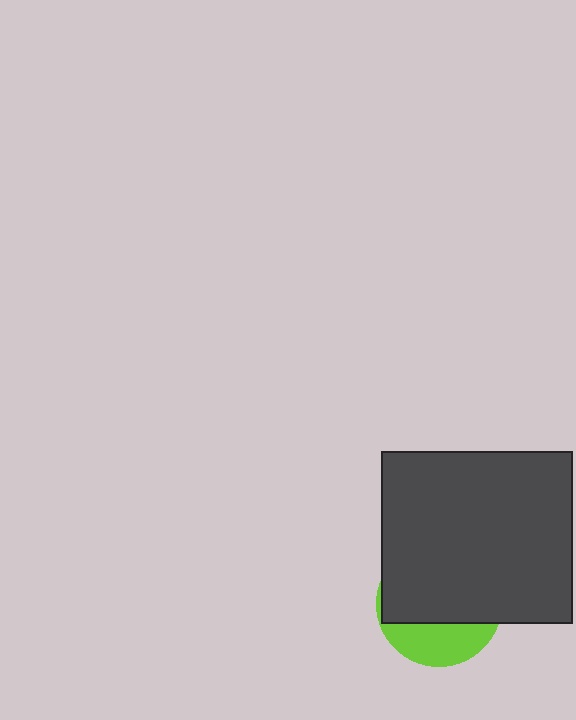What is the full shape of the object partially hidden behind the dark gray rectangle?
The partially hidden object is a lime circle.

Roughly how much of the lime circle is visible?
A small part of it is visible (roughly 32%).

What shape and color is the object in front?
The object in front is a dark gray rectangle.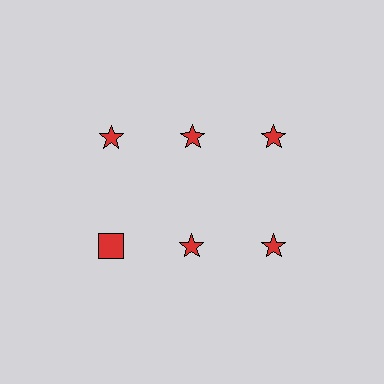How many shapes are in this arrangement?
There are 6 shapes arranged in a grid pattern.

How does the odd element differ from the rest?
It has a different shape: square instead of star.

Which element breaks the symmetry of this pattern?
The red square in the second row, leftmost column breaks the symmetry. All other shapes are red stars.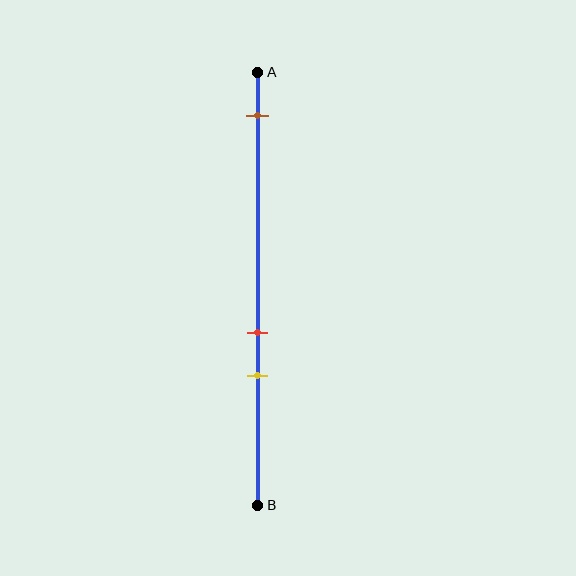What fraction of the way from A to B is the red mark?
The red mark is approximately 60% (0.6) of the way from A to B.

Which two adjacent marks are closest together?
The red and yellow marks are the closest adjacent pair.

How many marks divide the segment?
There are 3 marks dividing the segment.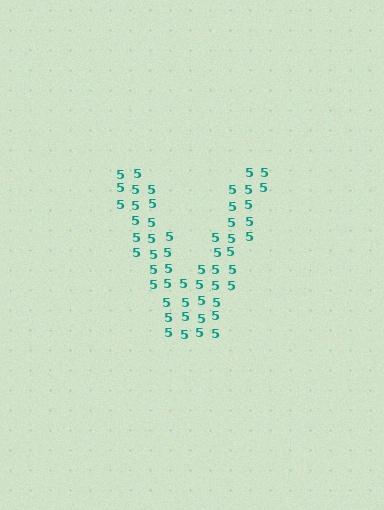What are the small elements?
The small elements are digit 5's.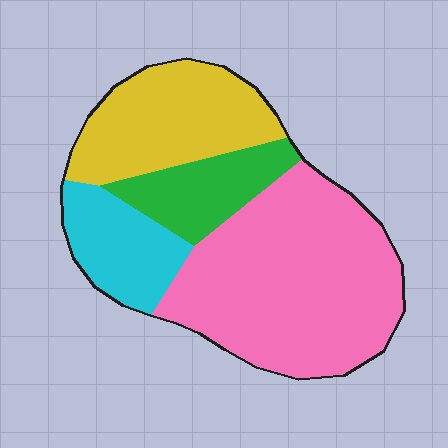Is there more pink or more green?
Pink.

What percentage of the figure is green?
Green takes up about one eighth (1/8) of the figure.